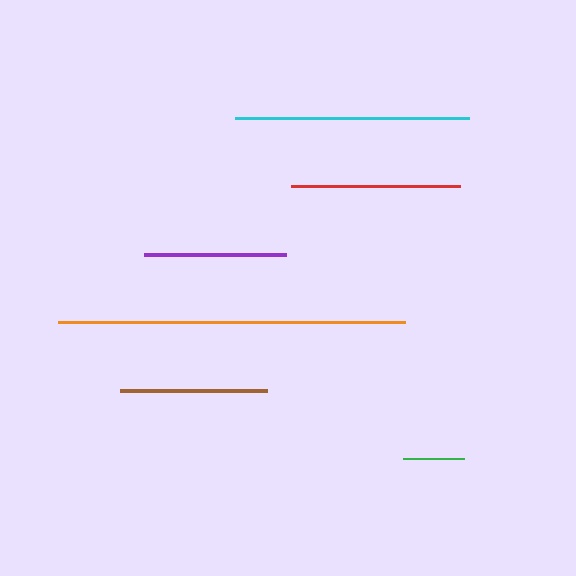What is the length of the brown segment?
The brown segment is approximately 147 pixels long.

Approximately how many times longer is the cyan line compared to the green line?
The cyan line is approximately 3.8 times the length of the green line.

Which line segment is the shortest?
The green line is the shortest at approximately 61 pixels.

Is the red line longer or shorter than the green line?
The red line is longer than the green line.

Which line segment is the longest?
The orange line is the longest at approximately 347 pixels.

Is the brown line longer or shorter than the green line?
The brown line is longer than the green line.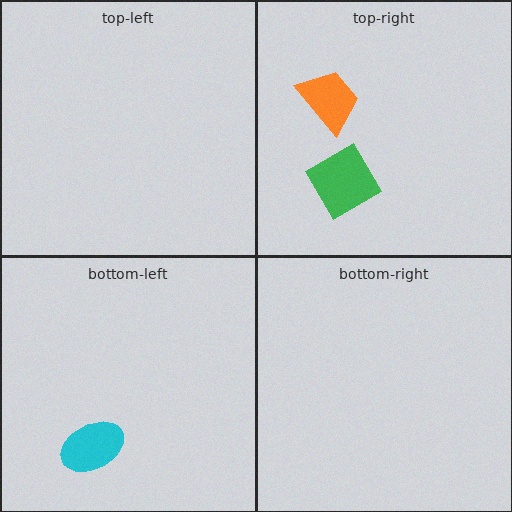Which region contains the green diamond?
The top-right region.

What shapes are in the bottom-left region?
The cyan ellipse.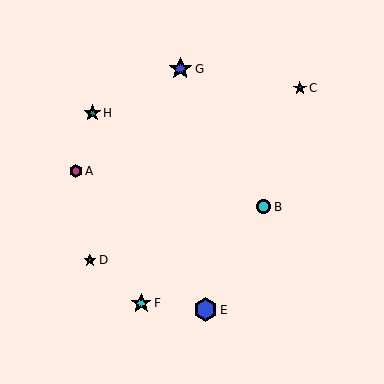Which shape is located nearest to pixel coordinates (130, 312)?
The cyan star (labeled F) at (141, 303) is nearest to that location.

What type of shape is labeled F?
Shape F is a cyan star.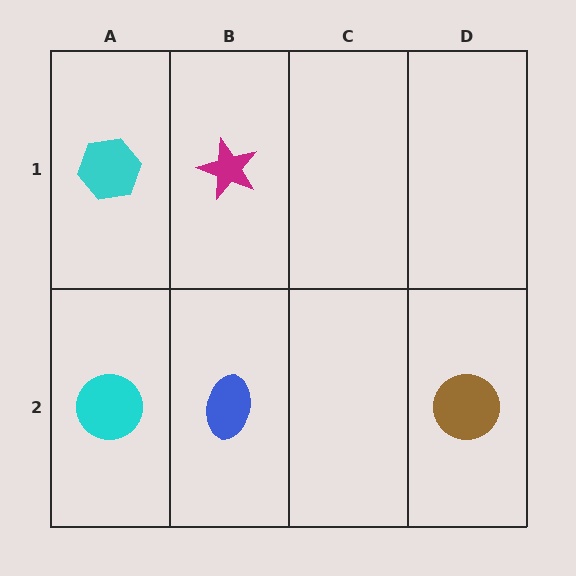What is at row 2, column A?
A cyan circle.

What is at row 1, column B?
A magenta star.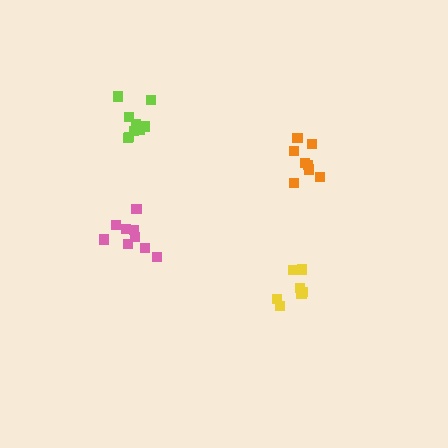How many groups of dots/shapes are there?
There are 4 groups.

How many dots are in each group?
Group 1: 7 dots, Group 2: 9 dots, Group 3: 8 dots, Group 4: 9 dots (33 total).